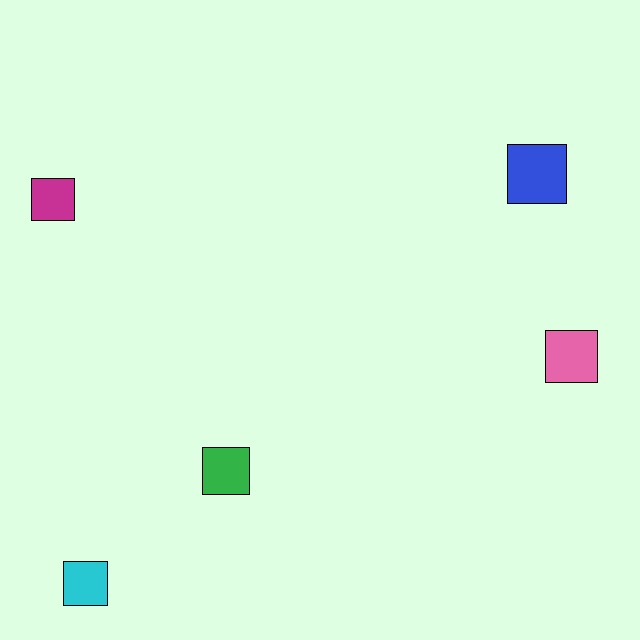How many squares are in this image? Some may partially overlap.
There are 5 squares.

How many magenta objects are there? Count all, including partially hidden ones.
There is 1 magenta object.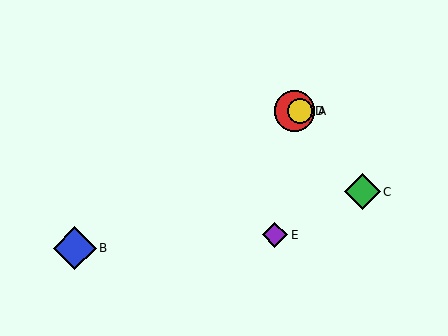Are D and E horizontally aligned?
No, D is at y≈111 and E is at y≈235.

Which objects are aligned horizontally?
Objects A, D are aligned horizontally.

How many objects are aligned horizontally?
2 objects (A, D) are aligned horizontally.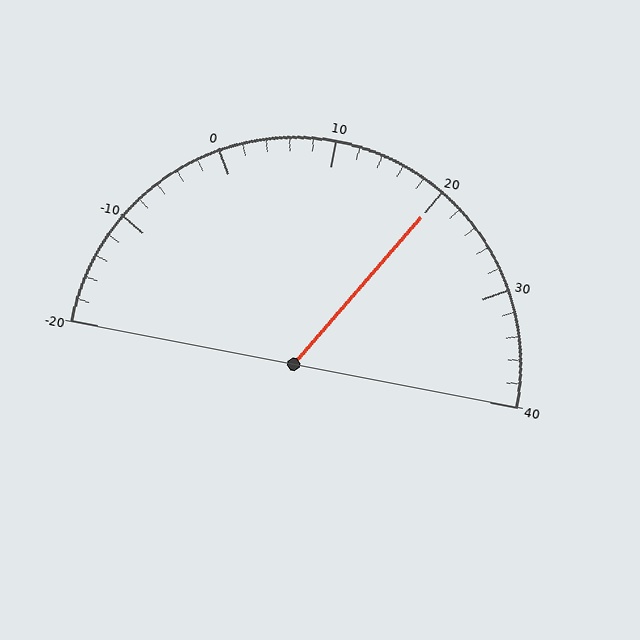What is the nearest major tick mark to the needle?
The nearest major tick mark is 20.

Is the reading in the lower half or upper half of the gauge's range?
The reading is in the upper half of the range (-20 to 40).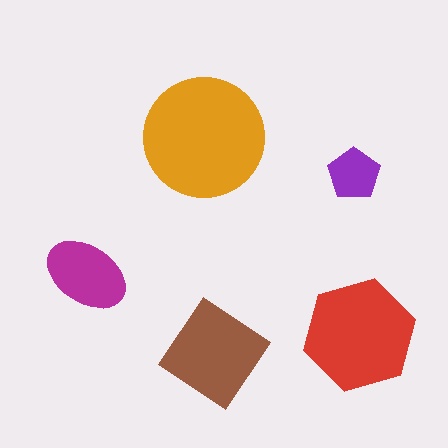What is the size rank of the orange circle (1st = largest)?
1st.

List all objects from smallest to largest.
The purple pentagon, the magenta ellipse, the brown diamond, the red hexagon, the orange circle.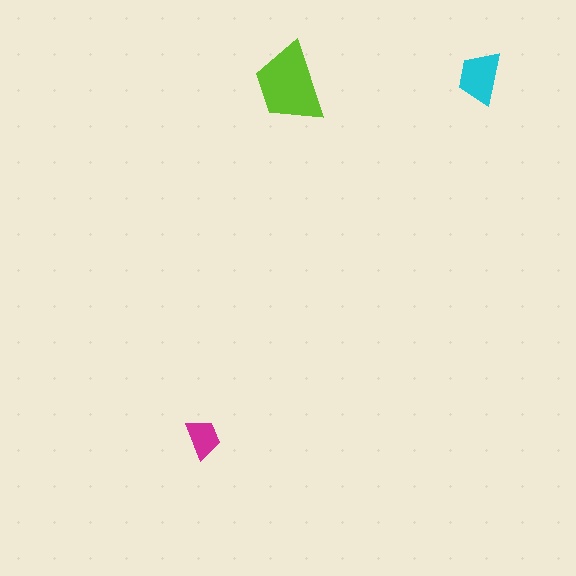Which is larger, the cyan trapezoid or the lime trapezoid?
The lime one.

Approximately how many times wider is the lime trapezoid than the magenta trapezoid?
About 2 times wider.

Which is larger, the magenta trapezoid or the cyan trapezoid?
The cyan one.